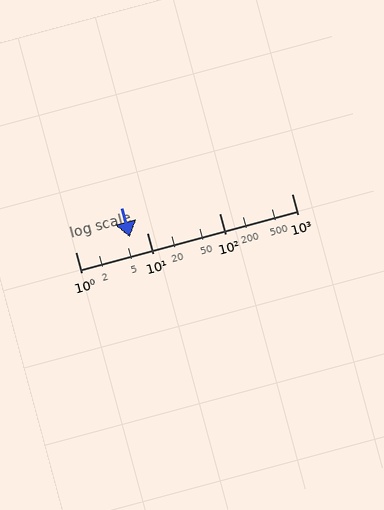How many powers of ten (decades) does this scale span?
The scale spans 3 decades, from 1 to 1000.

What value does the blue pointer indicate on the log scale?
The pointer indicates approximately 5.7.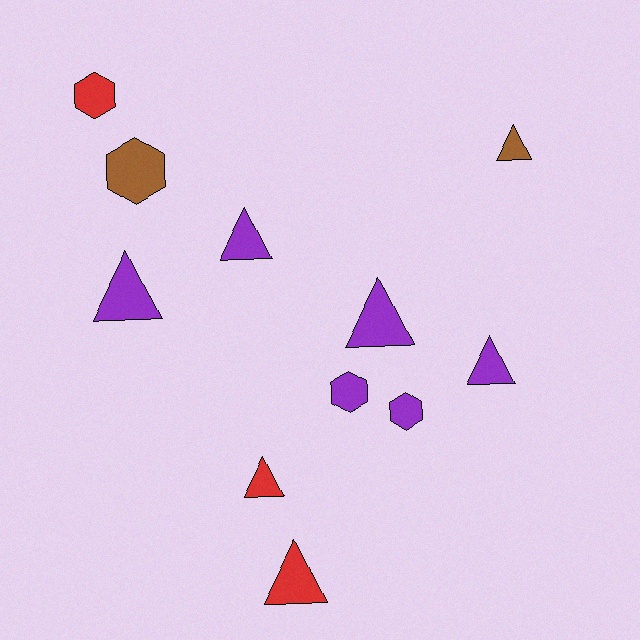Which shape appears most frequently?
Triangle, with 7 objects.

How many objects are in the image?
There are 11 objects.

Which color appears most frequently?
Purple, with 6 objects.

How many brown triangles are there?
There is 1 brown triangle.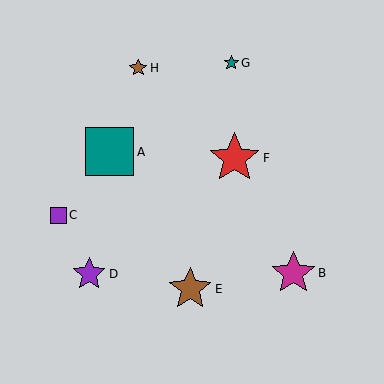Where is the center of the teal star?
The center of the teal star is at (231, 63).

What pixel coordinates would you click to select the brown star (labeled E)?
Click at (190, 289) to select the brown star E.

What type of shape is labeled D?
Shape D is a purple star.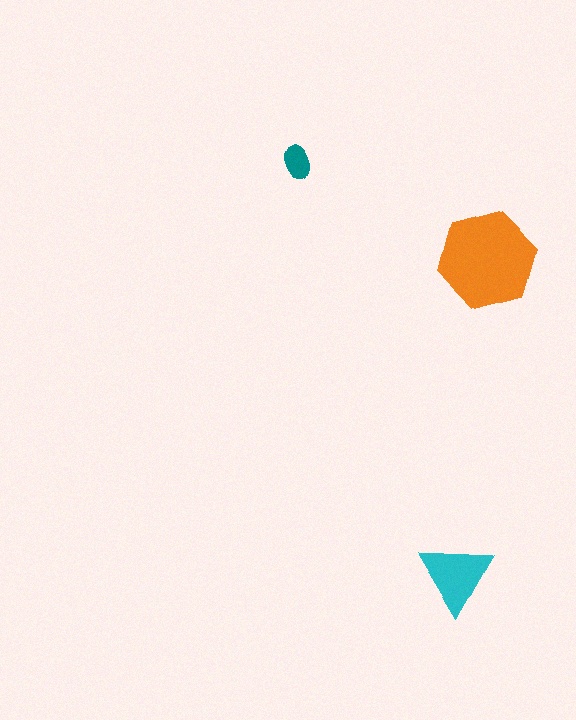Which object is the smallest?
The teal ellipse.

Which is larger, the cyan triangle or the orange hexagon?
The orange hexagon.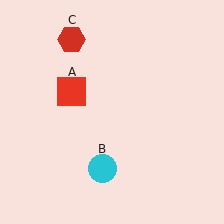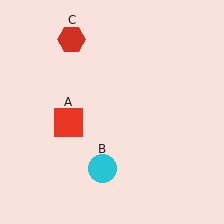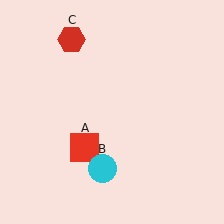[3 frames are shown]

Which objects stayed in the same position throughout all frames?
Cyan circle (object B) and red hexagon (object C) remained stationary.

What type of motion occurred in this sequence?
The red square (object A) rotated counterclockwise around the center of the scene.